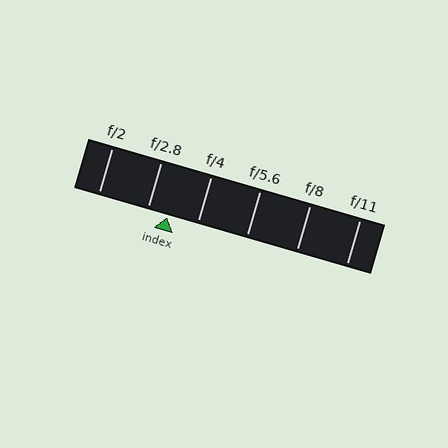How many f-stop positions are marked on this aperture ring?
There are 6 f-stop positions marked.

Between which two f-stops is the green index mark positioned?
The index mark is between f/2.8 and f/4.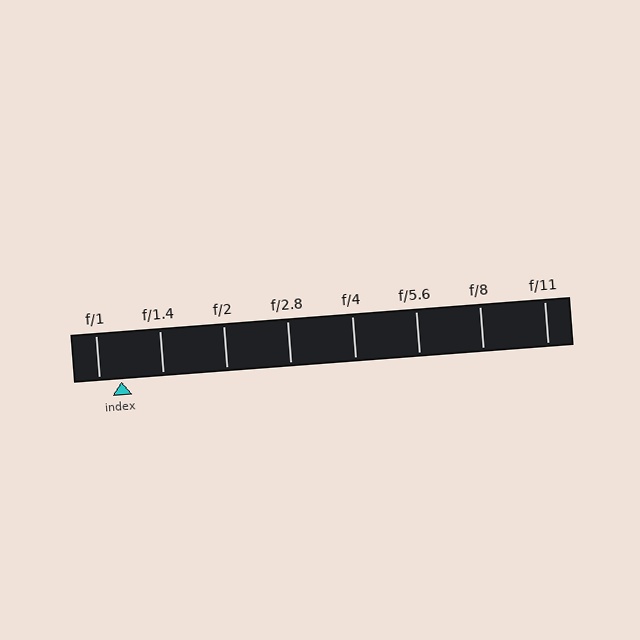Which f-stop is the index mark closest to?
The index mark is closest to f/1.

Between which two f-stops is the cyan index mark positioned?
The index mark is between f/1 and f/1.4.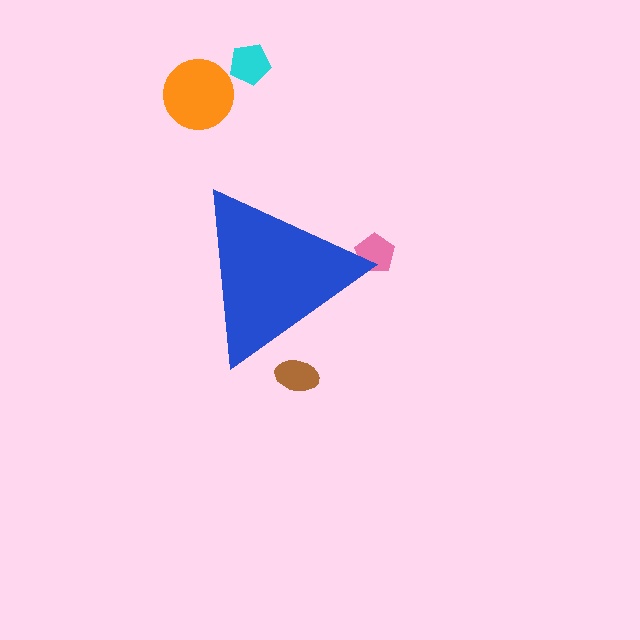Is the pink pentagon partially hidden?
Yes, the pink pentagon is partially hidden behind the blue triangle.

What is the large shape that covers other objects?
A blue triangle.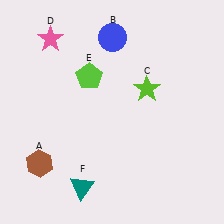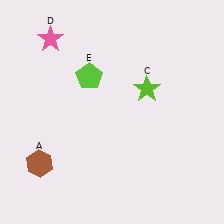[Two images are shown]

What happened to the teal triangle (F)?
The teal triangle (F) was removed in Image 2. It was in the bottom-left area of Image 1.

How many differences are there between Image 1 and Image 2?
There are 2 differences between the two images.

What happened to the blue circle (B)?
The blue circle (B) was removed in Image 2. It was in the top-right area of Image 1.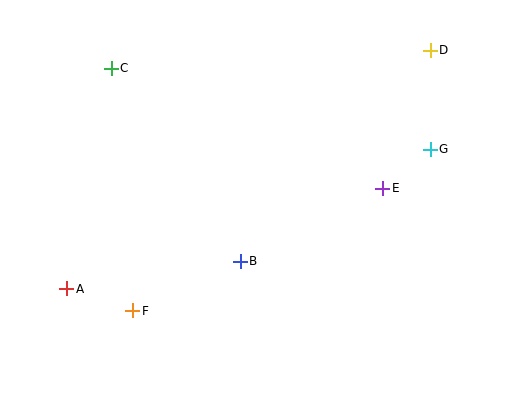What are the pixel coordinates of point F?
Point F is at (133, 311).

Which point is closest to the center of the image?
Point B at (240, 261) is closest to the center.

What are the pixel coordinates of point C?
Point C is at (111, 68).